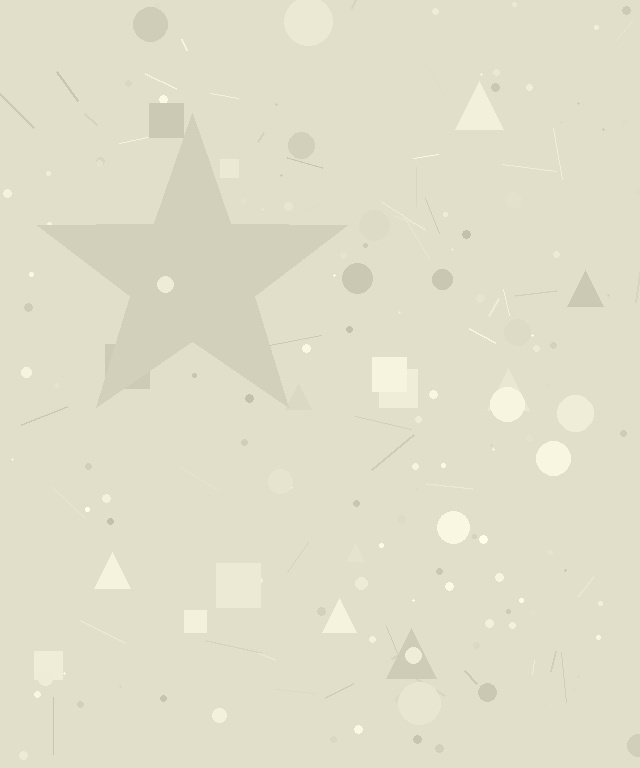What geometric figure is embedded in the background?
A star is embedded in the background.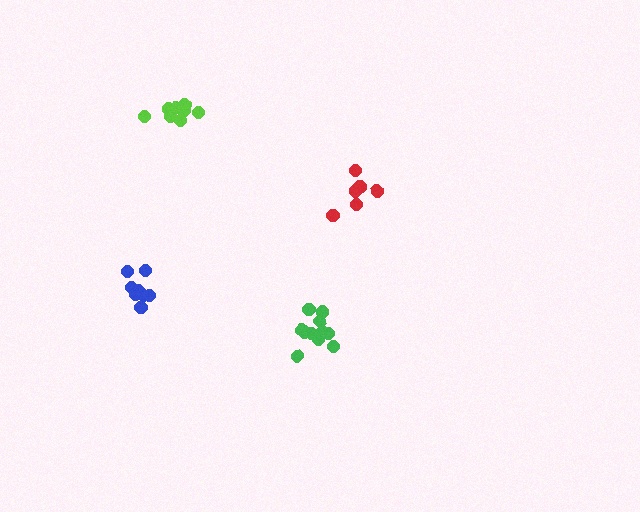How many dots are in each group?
Group 1: 8 dots, Group 2: 6 dots, Group 3: 12 dots, Group 4: 8 dots (34 total).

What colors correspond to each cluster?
The clusters are colored: lime, red, green, blue.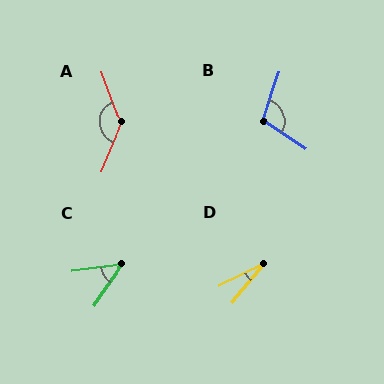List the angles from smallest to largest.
D (24°), C (49°), B (105°), A (137°).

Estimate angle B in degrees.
Approximately 105 degrees.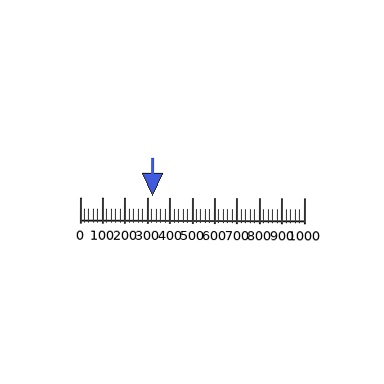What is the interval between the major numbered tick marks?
The major tick marks are spaced 100 units apart.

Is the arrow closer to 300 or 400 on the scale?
The arrow is closer to 300.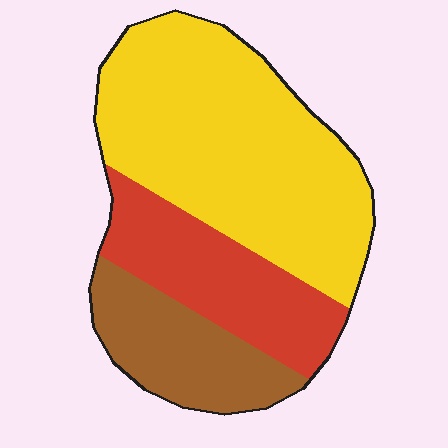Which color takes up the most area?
Yellow, at roughly 55%.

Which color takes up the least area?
Brown, at roughly 20%.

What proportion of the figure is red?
Red takes up about one quarter (1/4) of the figure.